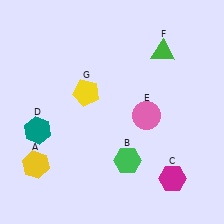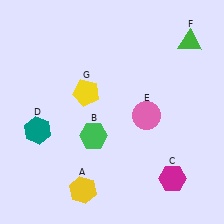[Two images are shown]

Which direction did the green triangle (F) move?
The green triangle (F) moved right.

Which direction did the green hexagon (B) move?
The green hexagon (B) moved left.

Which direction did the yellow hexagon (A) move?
The yellow hexagon (A) moved right.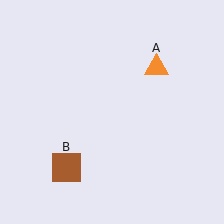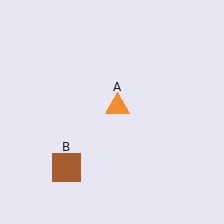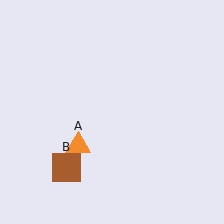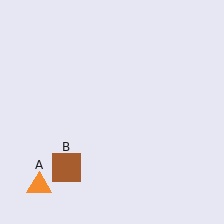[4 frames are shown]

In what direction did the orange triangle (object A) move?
The orange triangle (object A) moved down and to the left.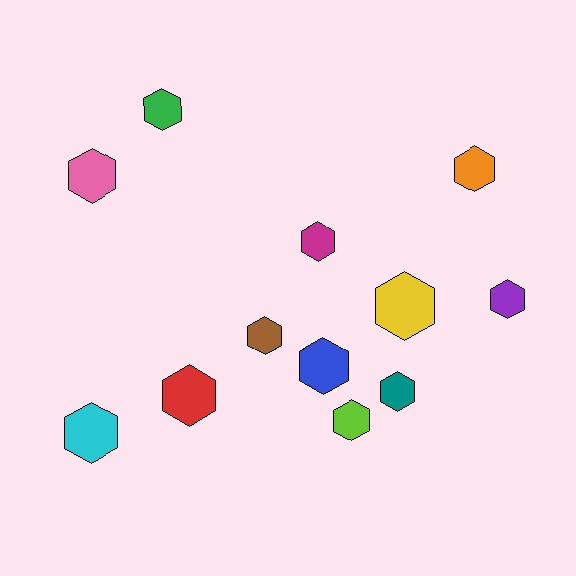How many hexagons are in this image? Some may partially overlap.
There are 12 hexagons.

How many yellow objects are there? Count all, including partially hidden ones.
There is 1 yellow object.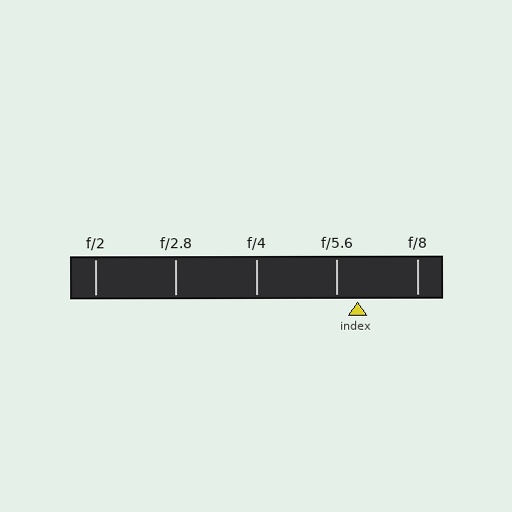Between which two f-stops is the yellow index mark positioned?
The index mark is between f/5.6 and f/8.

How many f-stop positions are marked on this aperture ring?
There are 5 f-stop positions marked.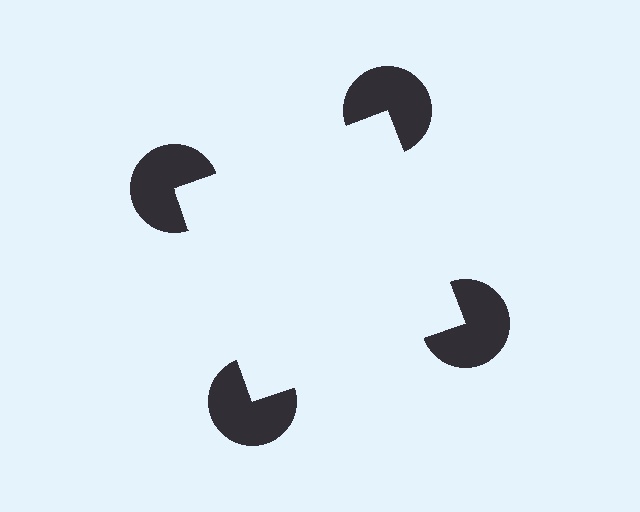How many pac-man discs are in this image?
There are 4 — one at each vertex of the illusory square.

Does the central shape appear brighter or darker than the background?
It typically appears slightly brighter than the background, even though no actual brightness change is drawn.